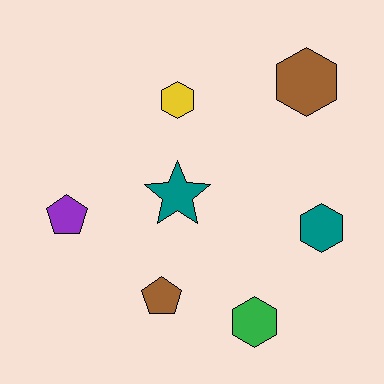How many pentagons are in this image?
There are 2 pentagons.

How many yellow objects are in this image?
There is 1 yellow object.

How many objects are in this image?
There are 7 objects.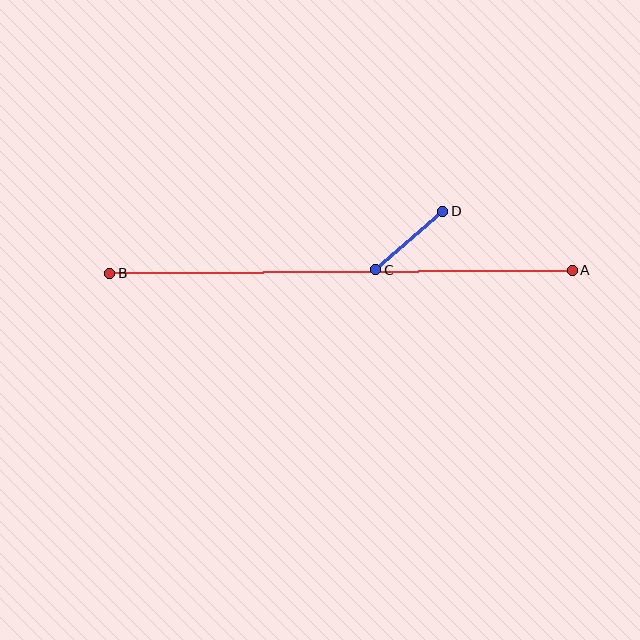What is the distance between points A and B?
The distance is approximately 463 pixels.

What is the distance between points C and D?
The distance is approximately 89 pixels.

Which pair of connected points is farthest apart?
Points A and B are farthest apart.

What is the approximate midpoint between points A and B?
The midpoint is at approximately (341, 272) pixels.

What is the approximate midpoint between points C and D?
The midpoint is at approximately (409, 241) pixels.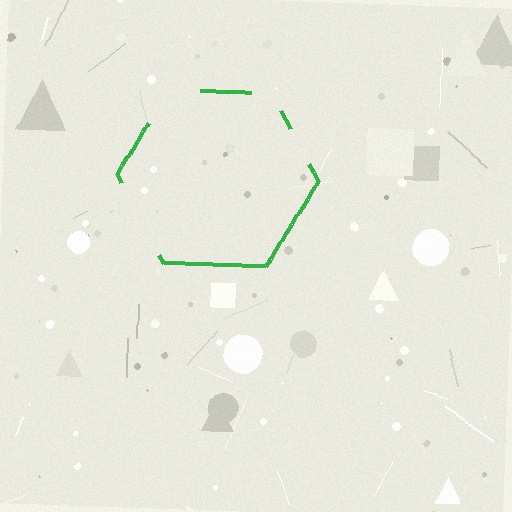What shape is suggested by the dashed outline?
The dashed outline suggests a hexagon.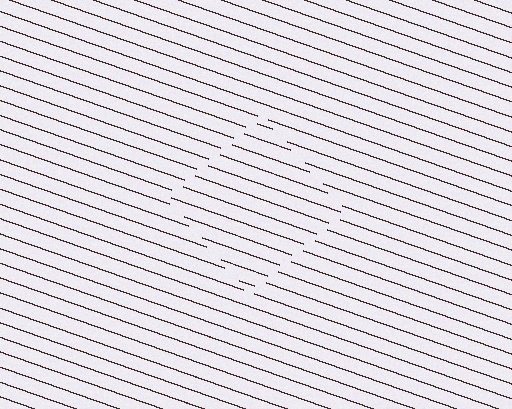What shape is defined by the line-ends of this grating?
An illusory square. The interior of the shape contains the same grating, shifted by half a period — the contour is defined by the phase discontinuity where line-ends from the inner and outer gratings abut.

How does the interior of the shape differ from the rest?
The interior of the shape contains the same grating, shifted by half a period — the contour is defined by the phase discontinuity where line-ends from the inner and outer gratings abut.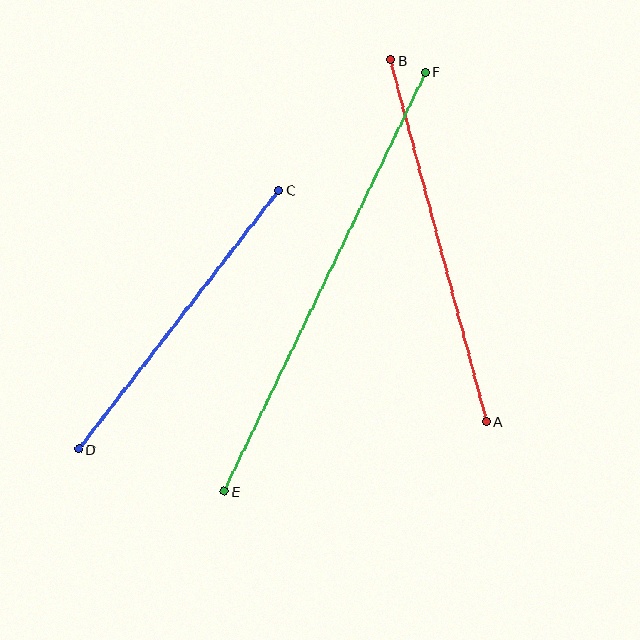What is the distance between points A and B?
The distance is approximately 374 pixels.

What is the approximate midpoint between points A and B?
The midpoint is at approximately (438, 241) pixels.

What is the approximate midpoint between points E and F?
The midpoint is at approximately (325, 282) pixels.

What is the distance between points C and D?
The distance is approximately 327 pixels.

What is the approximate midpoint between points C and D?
The midpoint is at approximately (179, 320) pixels.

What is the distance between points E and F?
The distance is approximately 465 pixels.